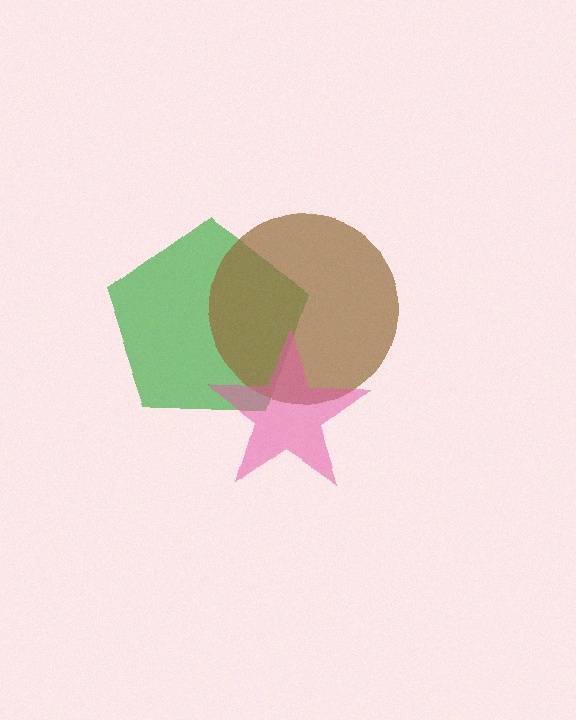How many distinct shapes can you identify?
There are 3 distinct shapes: a green pentagon, a brown circle, a pink star.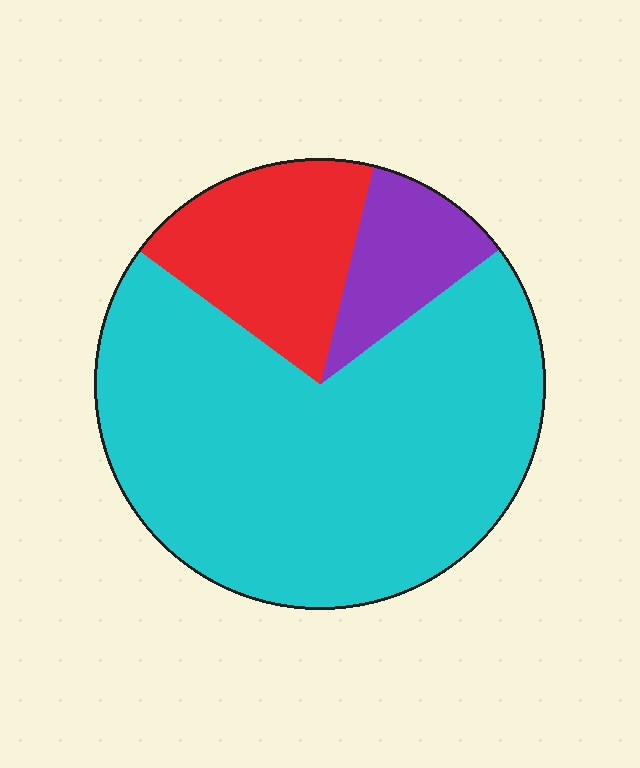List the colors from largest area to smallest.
From largest to smallest: cyan, red, purple.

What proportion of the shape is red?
Red covers around 20% of the shape.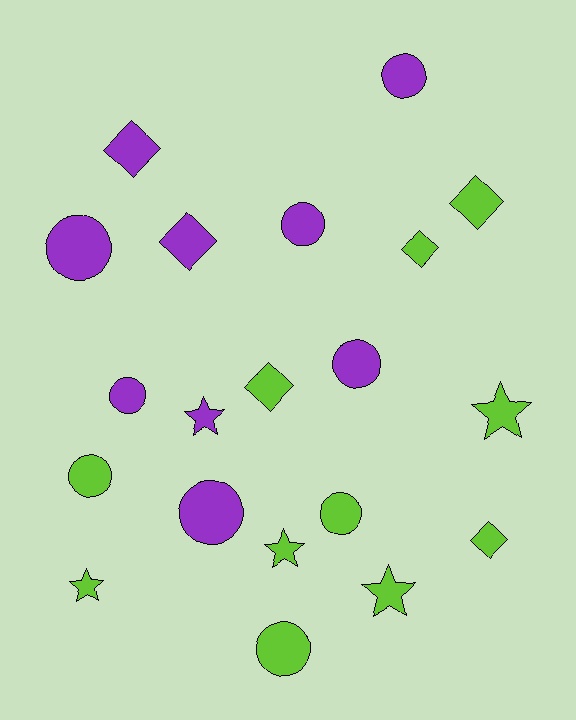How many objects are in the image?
There are 20 objects.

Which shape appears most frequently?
Circle, with 9 objects.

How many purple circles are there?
There are 6 purple circles.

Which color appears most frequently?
Lime, with 11 objects.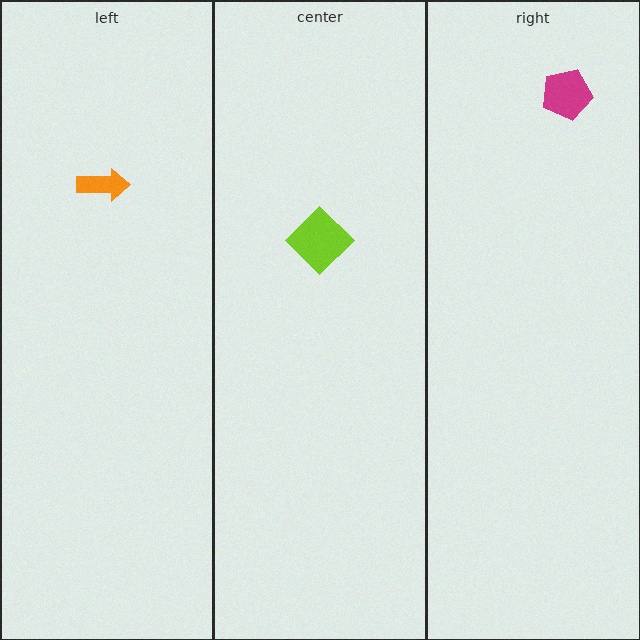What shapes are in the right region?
The magenta pentagon.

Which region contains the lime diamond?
The center region.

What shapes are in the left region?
The orange arrow.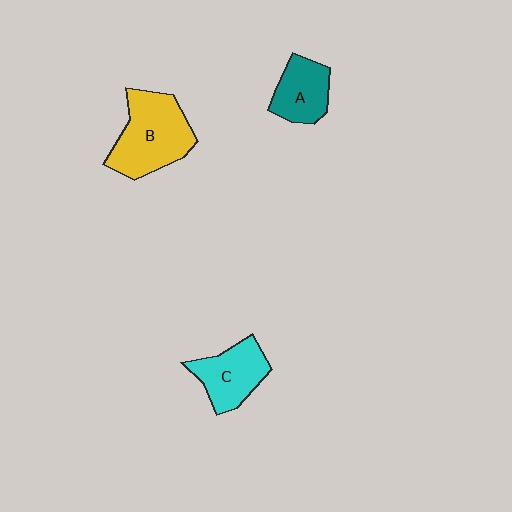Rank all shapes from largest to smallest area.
From largest to smallest: B (yellow), C (cyan), A (teal).